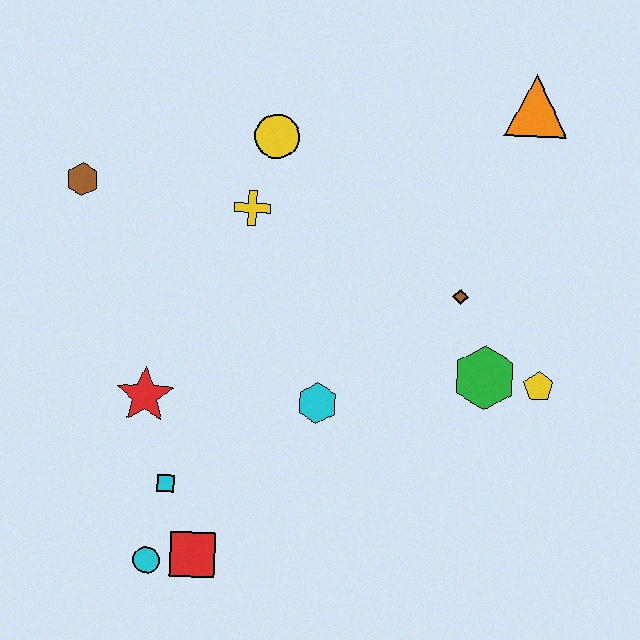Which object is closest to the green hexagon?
The yellow pentagon is closest to the green hexagon.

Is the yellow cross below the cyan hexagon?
No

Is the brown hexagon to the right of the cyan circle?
No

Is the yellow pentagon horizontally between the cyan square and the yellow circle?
No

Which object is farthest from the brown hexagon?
The yellow pentagon is farthest from the brown hexagon.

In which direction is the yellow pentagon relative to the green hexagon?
The yellow pentagon is to the right of the green hexagon.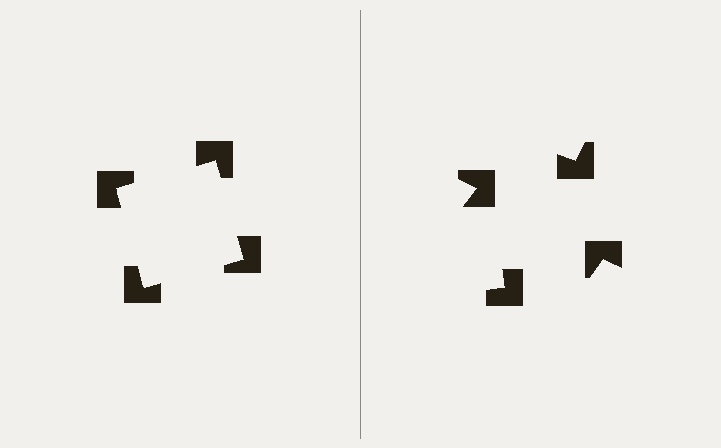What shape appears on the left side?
An illusory square.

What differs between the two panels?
The notched squares are positioned identically on both sides; only the wedge orientations differ. On the left they align to a square; on the right they are misaligned.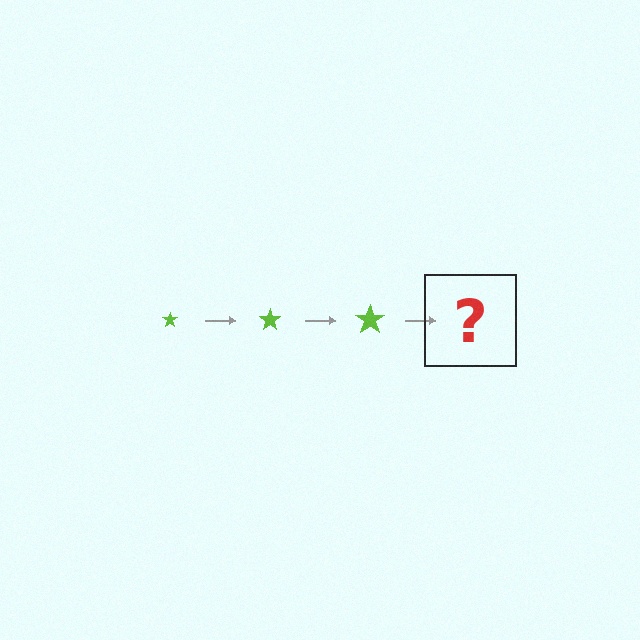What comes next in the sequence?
The next element should be a lime star, larger than the previous one.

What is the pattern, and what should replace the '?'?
The pattern is that the star gets progressively larger each step. The '?' should be a lime star, larger than the previous one.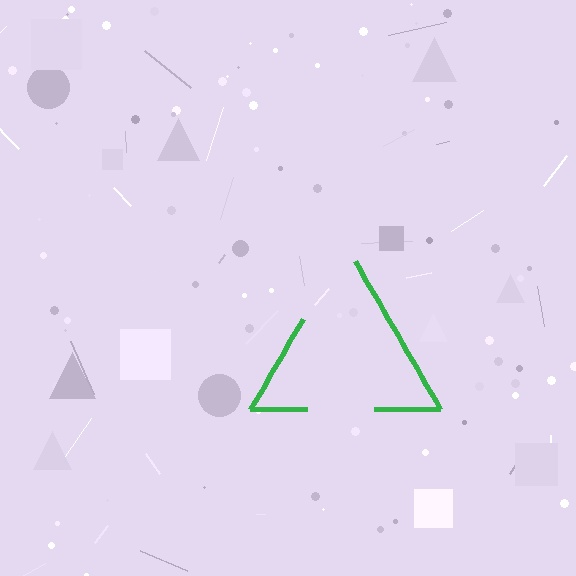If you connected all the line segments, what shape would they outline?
They would outline a triangle.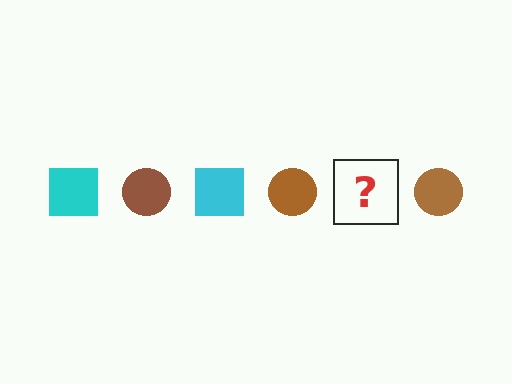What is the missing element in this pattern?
The missing element is a cyan square.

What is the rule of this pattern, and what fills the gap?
The rule is that the pattern alternates between cyan square and brown circle. The gap should be filled with a cyan square.